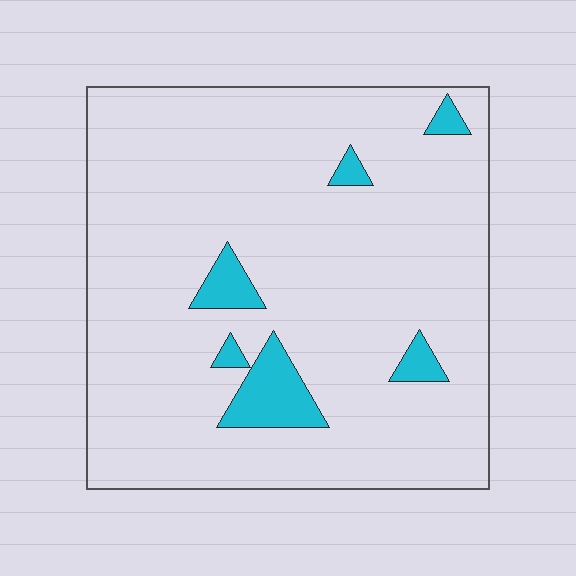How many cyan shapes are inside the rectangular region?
6.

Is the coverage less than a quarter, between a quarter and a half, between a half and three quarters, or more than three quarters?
Less than a quarter.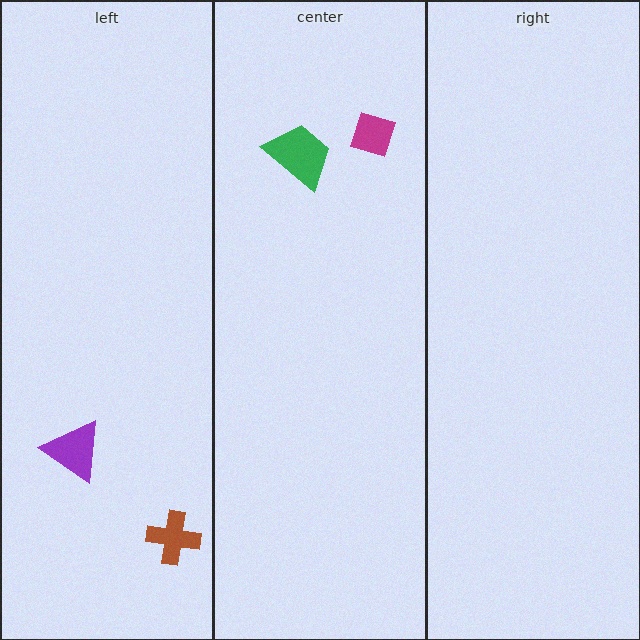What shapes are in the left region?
The brown cross, the purple triangle.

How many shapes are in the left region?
2.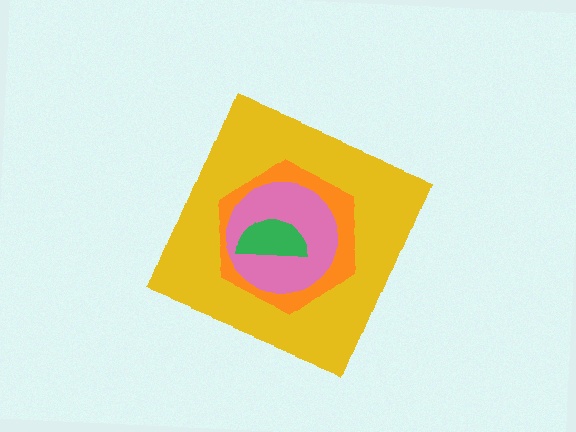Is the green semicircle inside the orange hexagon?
Yes.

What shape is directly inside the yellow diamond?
The orange hexagon.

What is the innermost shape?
The green semicircle.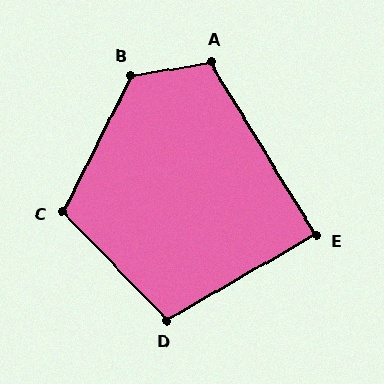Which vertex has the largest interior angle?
B, at approximately 127 degrees.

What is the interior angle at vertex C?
Approximately 109 degrees (obtuse).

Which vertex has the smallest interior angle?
E, at approximately 89 degrees.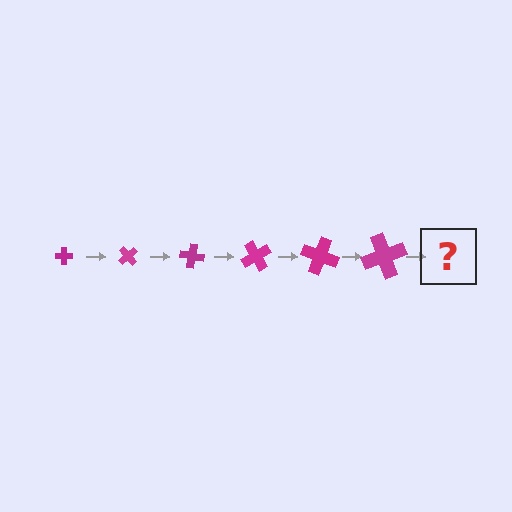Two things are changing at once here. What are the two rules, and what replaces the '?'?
The two rules are that the cross grows larger each step and it rotates 50 degrees each step. The '?' should be a cross, larger than the previous one and rotated 300 degrees from the start.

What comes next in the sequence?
The next element should be a cross, larger than the previous one and rotated 300 degrees from the start.